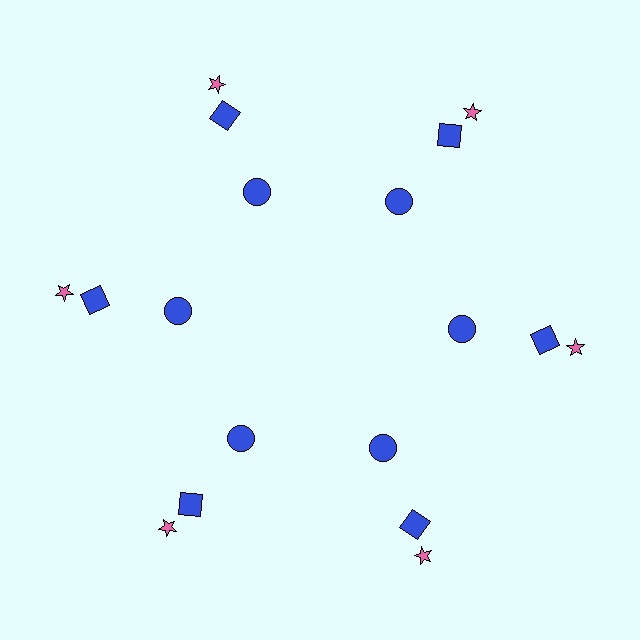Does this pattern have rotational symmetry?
Yes, this pattern has 6-fold rotational symmetry. It looks the same after rotating 60 degrees around the center.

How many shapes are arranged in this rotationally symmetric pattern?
There are 18 shapes, arranged in 6 groups of 3.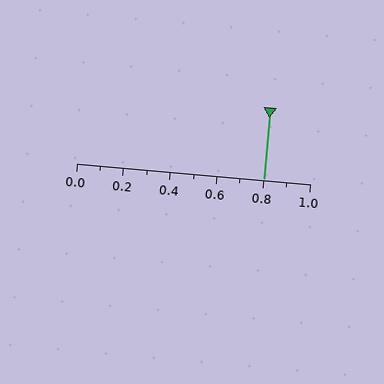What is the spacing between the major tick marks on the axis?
The major ticks are spaced 0.2 apart.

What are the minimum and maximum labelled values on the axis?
The axis runs from 0.0 to 1.0.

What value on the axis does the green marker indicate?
The marker indicates approximately 0.8.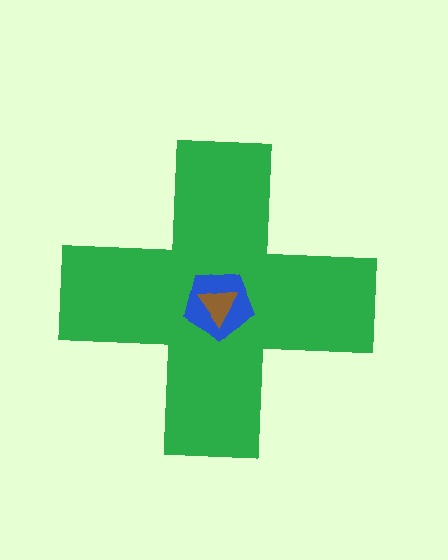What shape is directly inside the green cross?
The blue pentagon.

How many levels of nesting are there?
3.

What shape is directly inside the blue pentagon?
The brown triangle.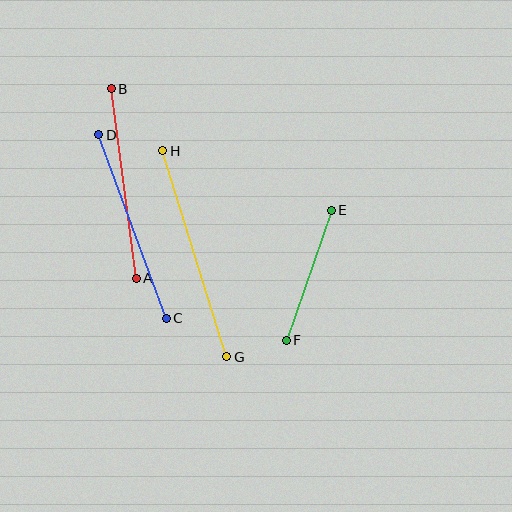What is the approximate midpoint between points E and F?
The midpoint is at approximately (309, 275) pixels.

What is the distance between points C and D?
The distance is approximately 196 pixels.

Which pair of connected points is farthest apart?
Points G and H are farthest apart.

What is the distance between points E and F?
The distance is approximately 137 pixels.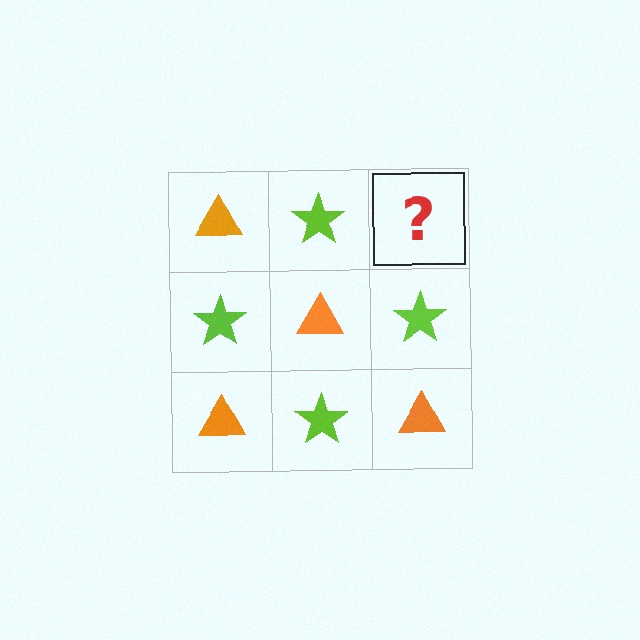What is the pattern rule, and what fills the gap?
The rule is that it alternates orange triangle and lime star in a checkerboard pattern. The gap should be filled with an orange triangle.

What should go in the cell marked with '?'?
The missing cell should contain an orange triangle.